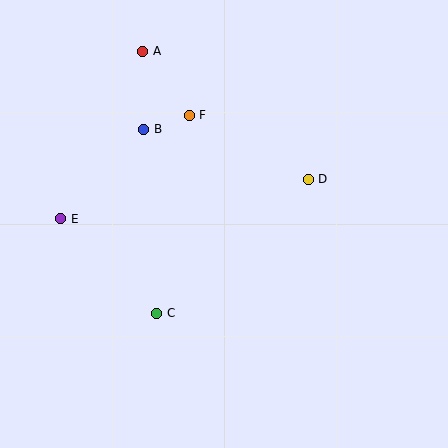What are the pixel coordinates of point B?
Point B is at (144, 129).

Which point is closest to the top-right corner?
Point D is closest to the top-right corner.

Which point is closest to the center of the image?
Point D at (308, 179) is closest to the center.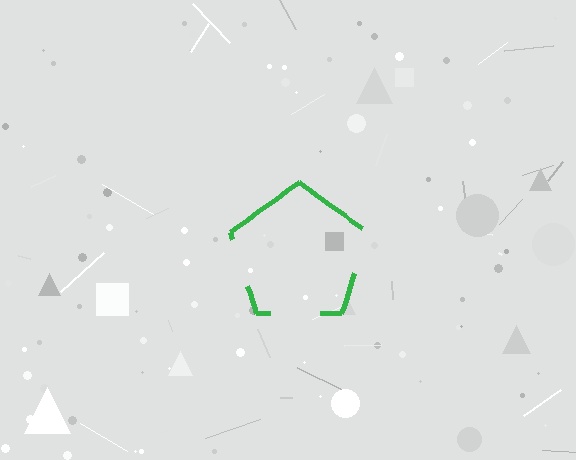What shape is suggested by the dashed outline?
The dashed outline suggests a pentagon.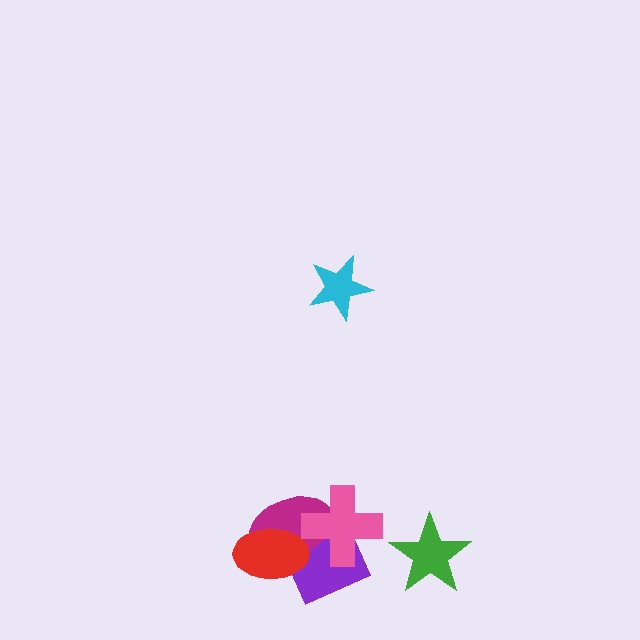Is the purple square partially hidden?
Yes, it is partially covered by another shape.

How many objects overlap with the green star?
0 objects overlap with the green star.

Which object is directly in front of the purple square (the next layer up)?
The magenta ellipse is directly in front of the purple square.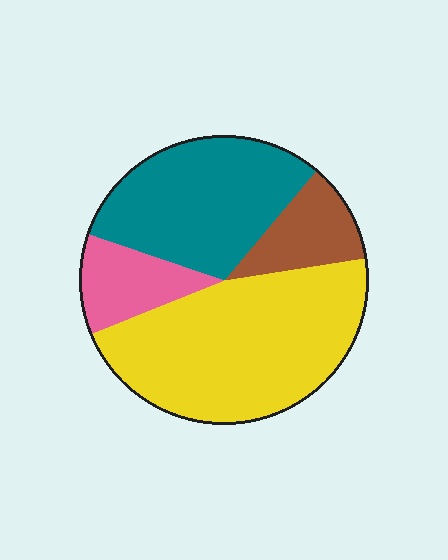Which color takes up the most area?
Yellow, at roughly 45%.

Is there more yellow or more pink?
Yellow.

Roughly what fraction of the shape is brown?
Brown covers roughly 10% of the shape.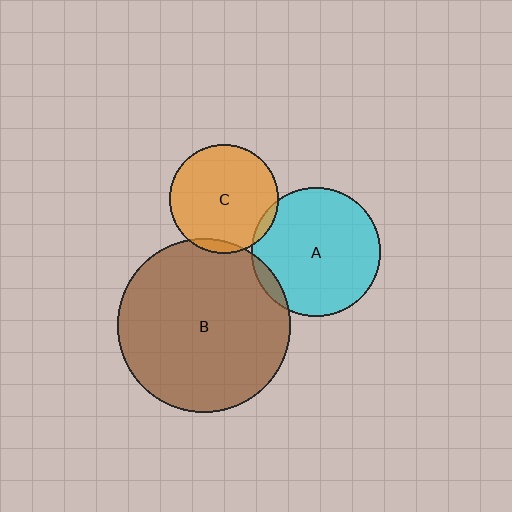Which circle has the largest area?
Circle B (brown).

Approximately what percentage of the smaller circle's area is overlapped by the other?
Approximately 5%.